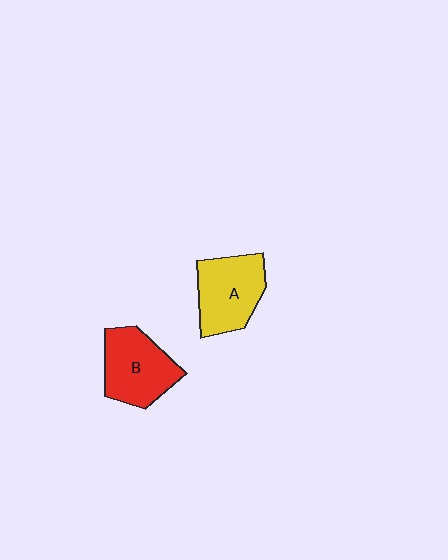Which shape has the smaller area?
Shape A (yellow).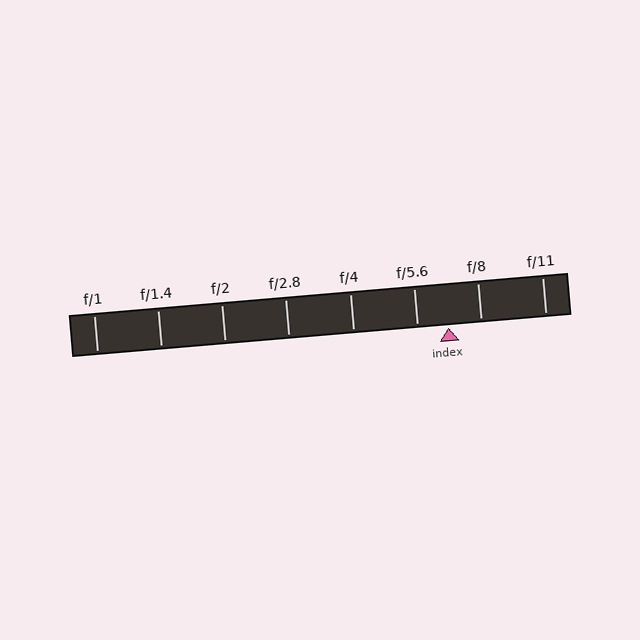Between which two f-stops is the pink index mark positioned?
The index mark is between f/5.6 and f/8.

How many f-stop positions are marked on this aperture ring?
There are 8 f-stop positions marked.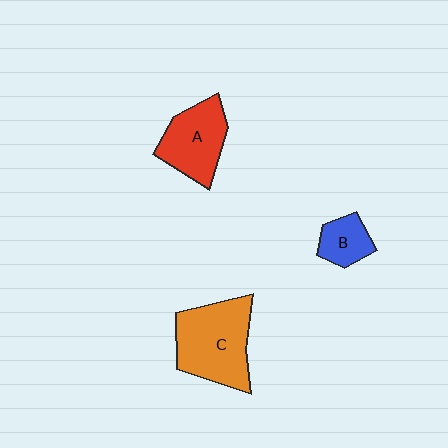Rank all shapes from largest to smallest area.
From largest to smallest: C (orange), A (red), B (blue).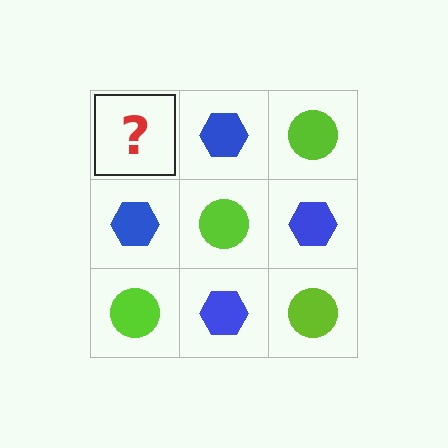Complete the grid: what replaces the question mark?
The question mark should be replaced with a lime circle.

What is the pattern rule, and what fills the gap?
The rule is that it alternates lime circle and blue hexagon in a checkerboard pattern. The gap should be filled with a lime circle.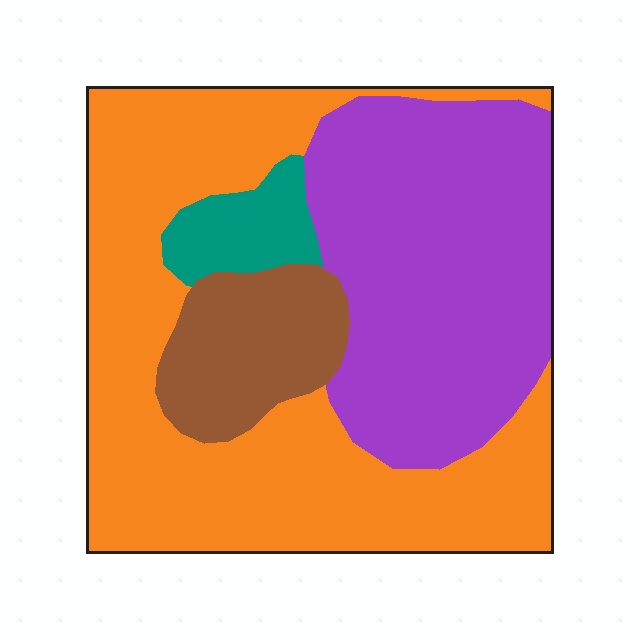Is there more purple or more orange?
Orange.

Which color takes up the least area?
Teal, at roughly 5%.